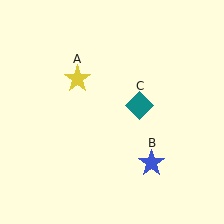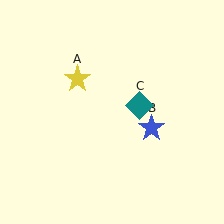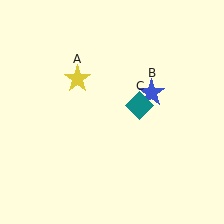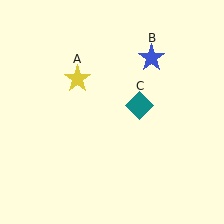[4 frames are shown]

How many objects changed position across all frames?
1 object changed position: blue star (object B).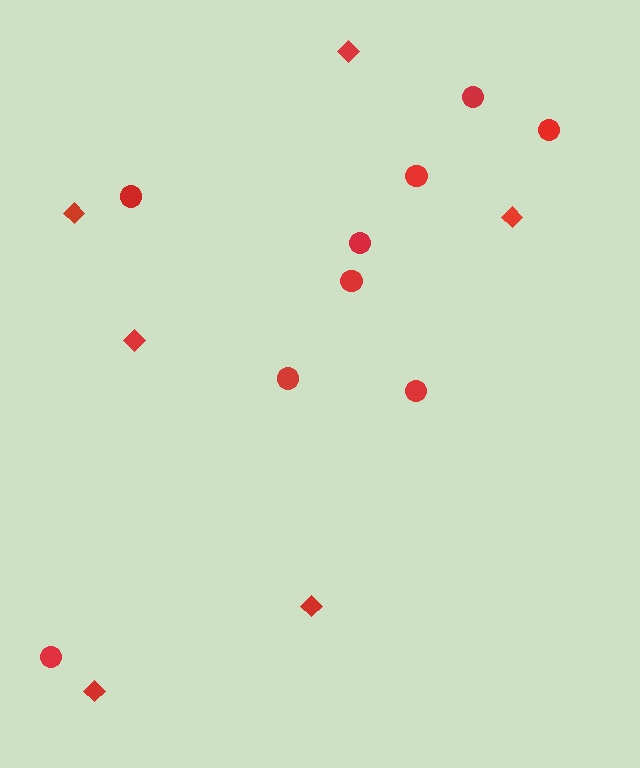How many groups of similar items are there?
There are 2 groups: one group of circles (9) and one group of diamonds (6).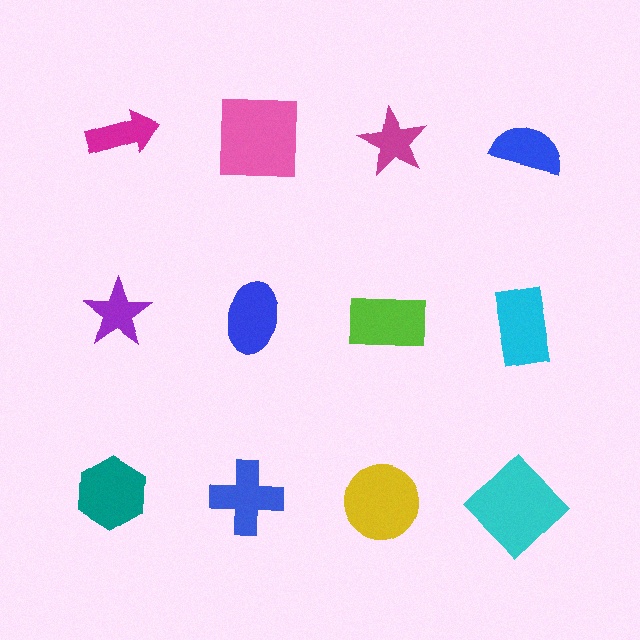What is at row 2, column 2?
A blue ellipse.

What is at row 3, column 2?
A blue cross.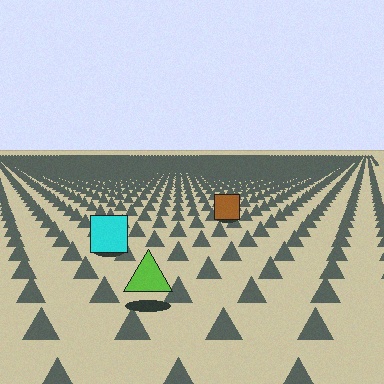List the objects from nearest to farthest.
From nearest to farthest: the lime triangle, the cyan square, the brown square.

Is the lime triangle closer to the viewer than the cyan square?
Yes. The lime triangle is closer — you can tell from the texture gradient: the ground texture is coarser near it.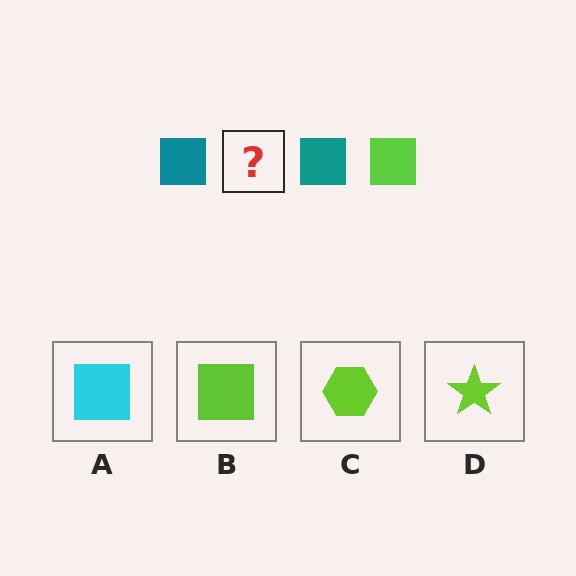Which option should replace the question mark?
Option B.